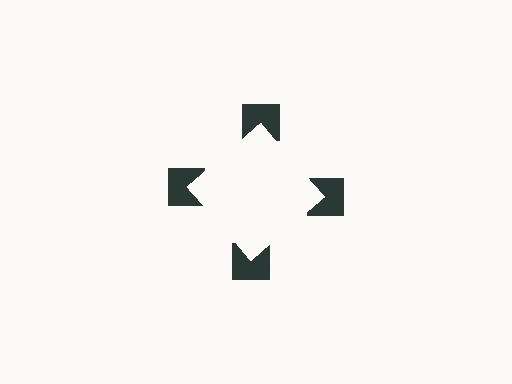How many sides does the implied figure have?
4 sides.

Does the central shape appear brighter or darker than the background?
It typically appears slightly brighter than the background, even though no actual brightness change is drawn.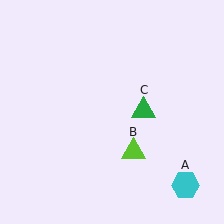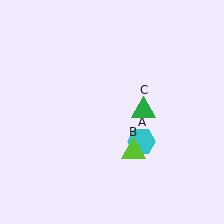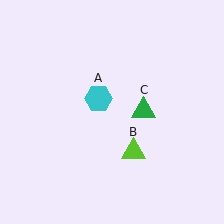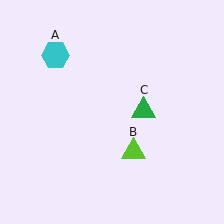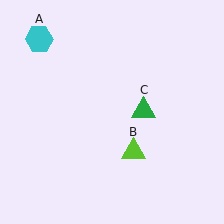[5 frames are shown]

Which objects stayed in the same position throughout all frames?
Lime triangle (object B) and green triangle (object C) remained stationary.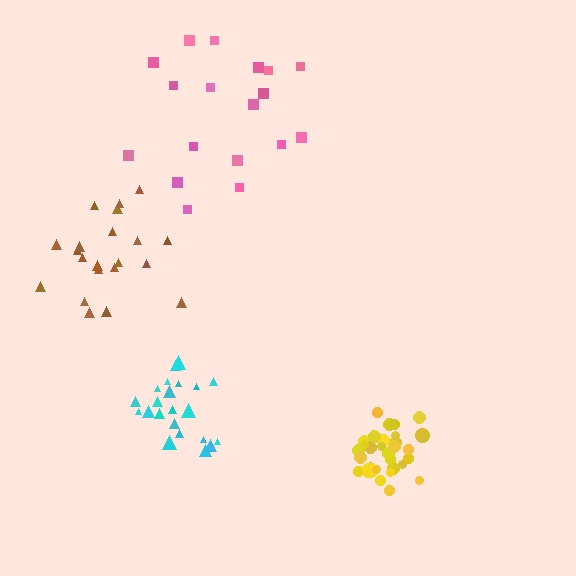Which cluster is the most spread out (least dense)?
Pink.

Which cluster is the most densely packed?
Yellow.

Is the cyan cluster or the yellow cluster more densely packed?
Yellow.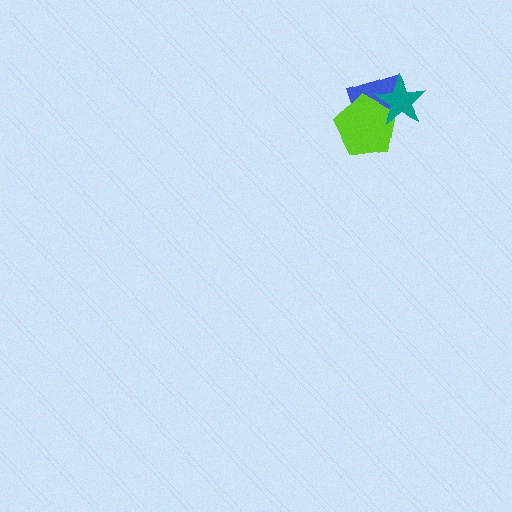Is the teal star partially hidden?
No, no other shape covers it.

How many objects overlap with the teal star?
2 objects overlap with the teal star.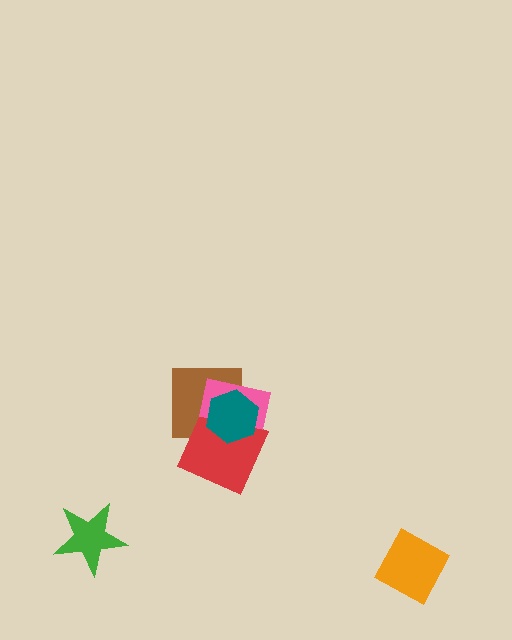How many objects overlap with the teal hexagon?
3 objects overlap with the teal hexagon.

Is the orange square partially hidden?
No, no other shape covers it.